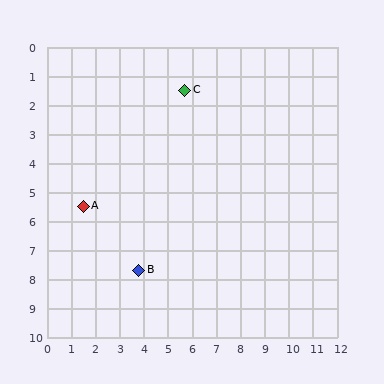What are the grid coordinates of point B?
Point B is at approximately (3.8, 7.7).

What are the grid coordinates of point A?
Point A is at approximately (1.5, 5.5).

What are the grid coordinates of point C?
Point C is at approximately (5.7, 1.5).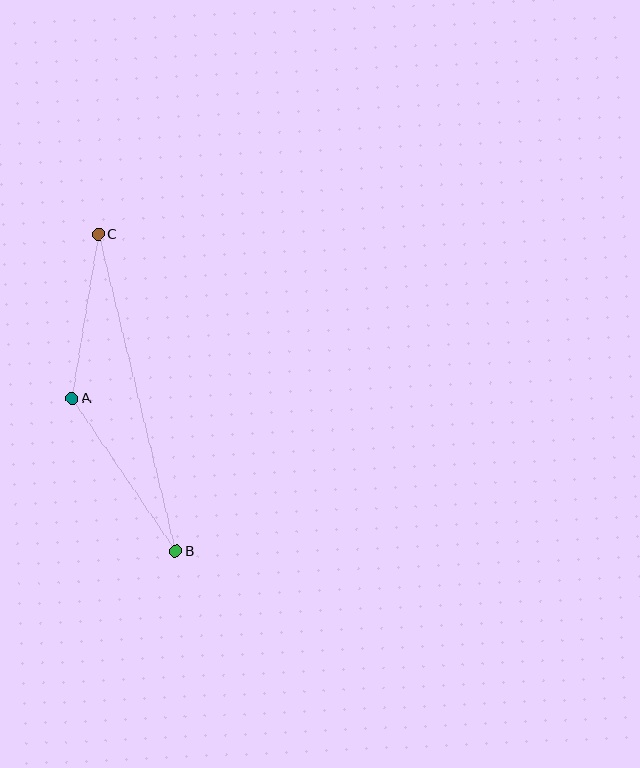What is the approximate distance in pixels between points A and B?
The distance between A and B is approximately 184 pixels.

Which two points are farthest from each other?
Points B and C are farthest from each other.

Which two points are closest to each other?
Points A and C are closest to each other.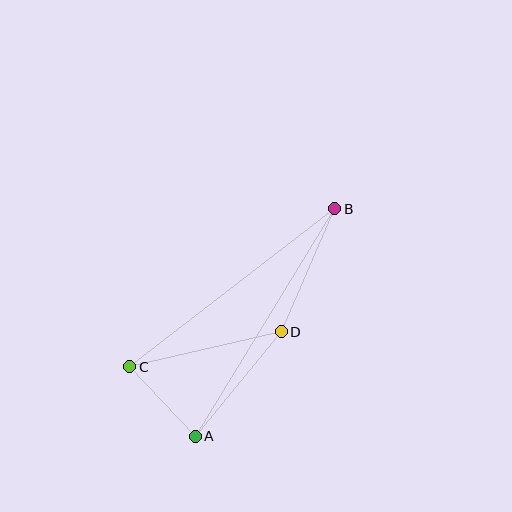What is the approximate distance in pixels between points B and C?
The distance between B and C is approximately 259 pixels.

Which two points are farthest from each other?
Points A and B are farthest from each other.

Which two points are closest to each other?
Points A and C are closest to each other.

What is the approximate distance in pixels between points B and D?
The distance between B and D is approximately 134 pixels.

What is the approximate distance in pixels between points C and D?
The distance between C and D is approximately 155 pixels.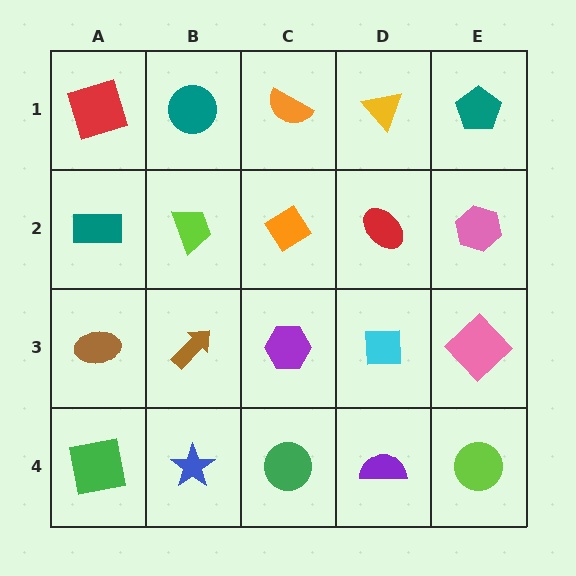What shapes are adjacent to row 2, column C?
An orange semicircle (row 1, column C), a purple hexagon (row 3, column C), a lime trapezoid (row 2, column B), a red ellipse (row 2, column D).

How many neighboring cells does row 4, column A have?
2.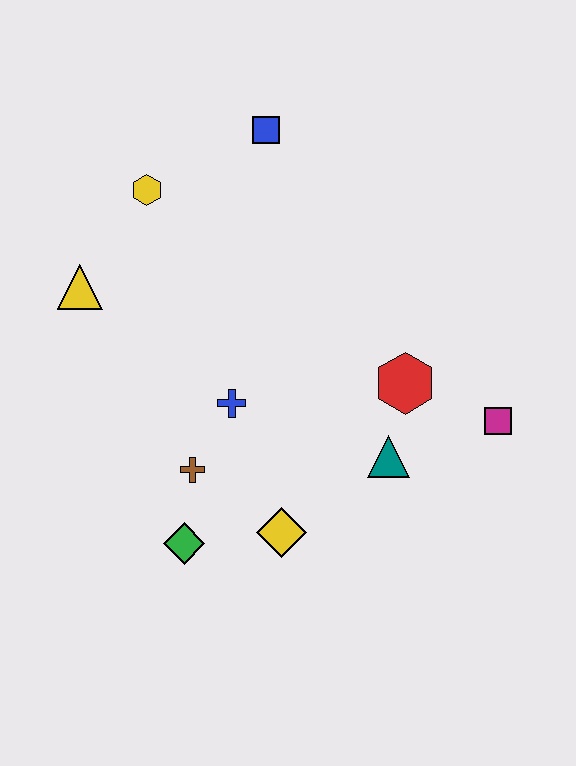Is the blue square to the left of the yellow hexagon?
No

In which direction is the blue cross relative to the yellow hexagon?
The blue cross is below the yellow hexagon.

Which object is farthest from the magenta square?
The yellow triangle is farthest from the magenta square.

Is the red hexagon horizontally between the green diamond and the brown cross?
No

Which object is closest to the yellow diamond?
The green diamond is closest to the yellow diamond.